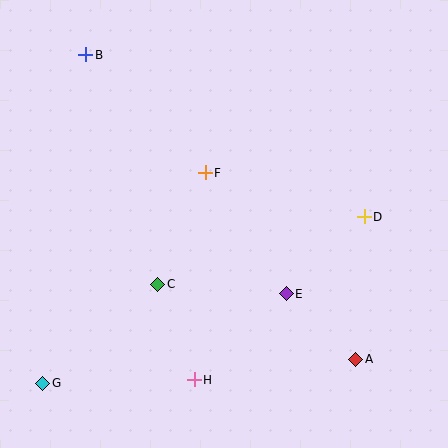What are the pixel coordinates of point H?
Point H is at (194, 380).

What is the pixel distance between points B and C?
The distance between B and C is 240 pixels.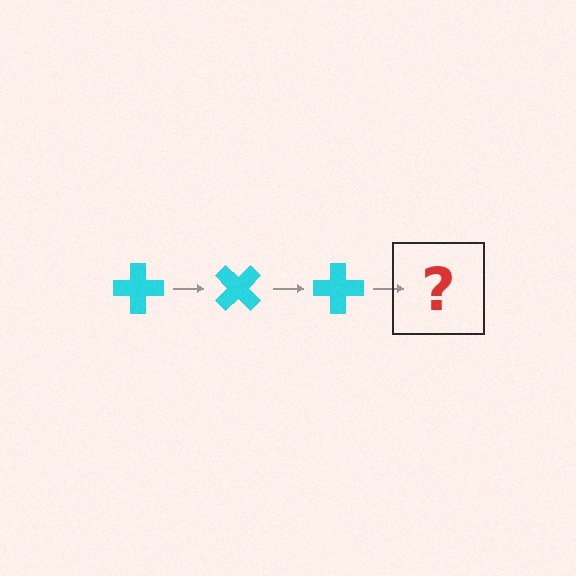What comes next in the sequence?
The next element should be a cyan cross rotated 135 degrees.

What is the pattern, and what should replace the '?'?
The pattern is that the cross rotates 45 degrees each step. The '?' should be a cyan cross rotated 135 degrees.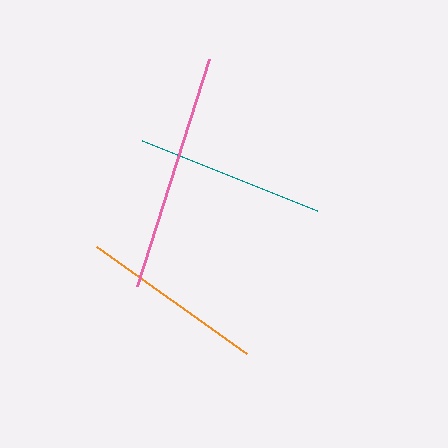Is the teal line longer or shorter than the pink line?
The pink line is longer than the teal line.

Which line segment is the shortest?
The orange line is the shortest at approximately 184 pixels.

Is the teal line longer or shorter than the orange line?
The teal line is longer than the orange line.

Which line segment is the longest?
The pink line is the longest at approximately 238 pixels.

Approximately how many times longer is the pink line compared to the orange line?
The pink line is approximately 1.3 times the length of the orange line.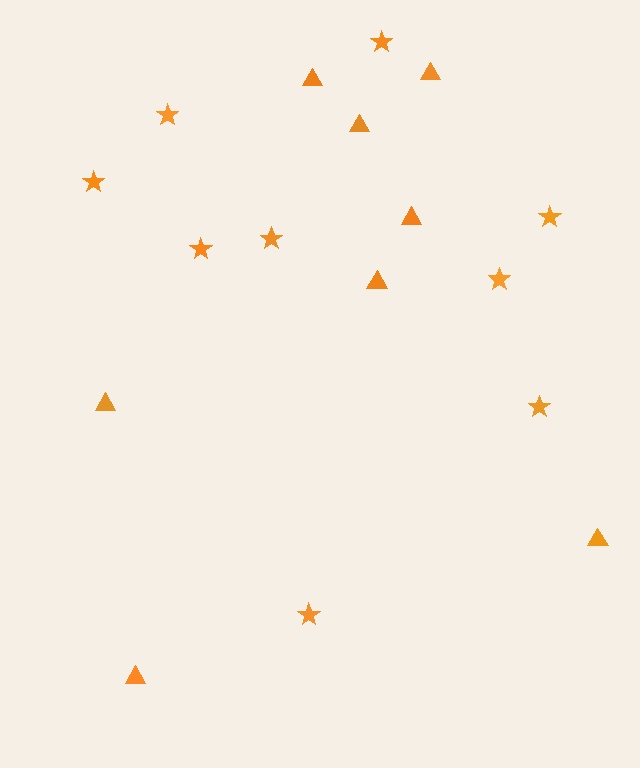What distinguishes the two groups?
There are 2 groups: one group of triangles (8) and one group of stars (9).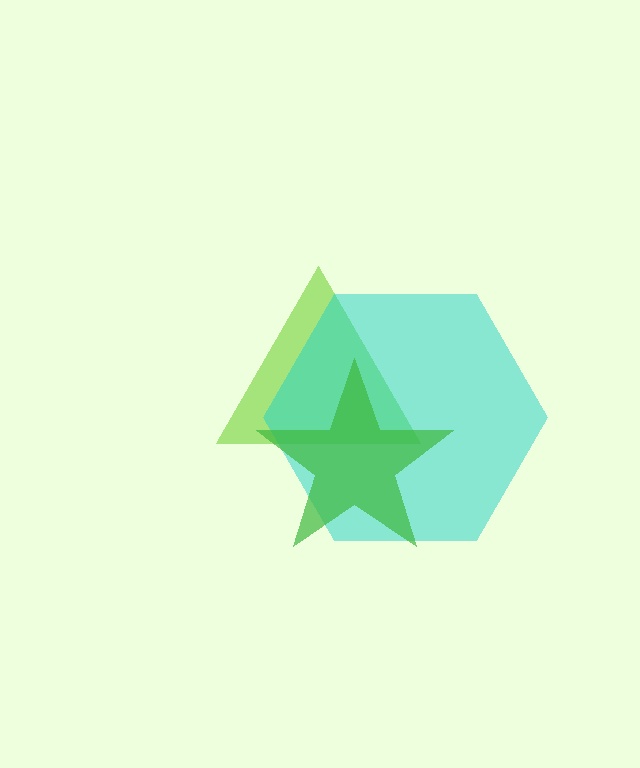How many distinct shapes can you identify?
There are 3 distinct shapes: a lime triangle, a cyan hexagon, a green star.